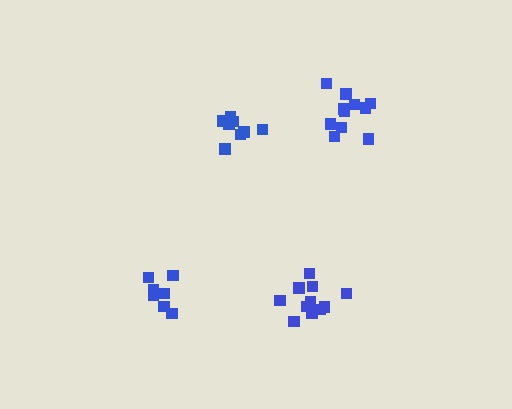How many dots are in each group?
Group 1: 8 dots, Group 2: 11 dots, Group 3: 11 dots, Group 4: 8 dots (38 total).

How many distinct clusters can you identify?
There are 4 distinct clusters.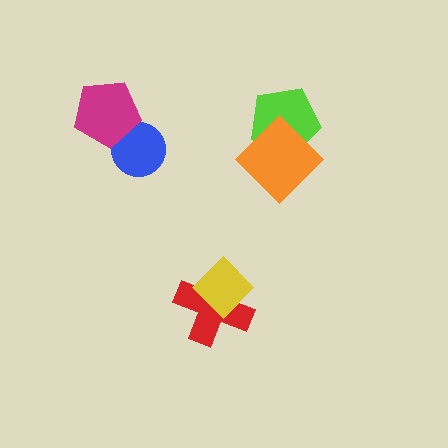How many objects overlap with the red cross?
1 object overlaps with the red cross.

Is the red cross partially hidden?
Yes, it is partially covered by another shape.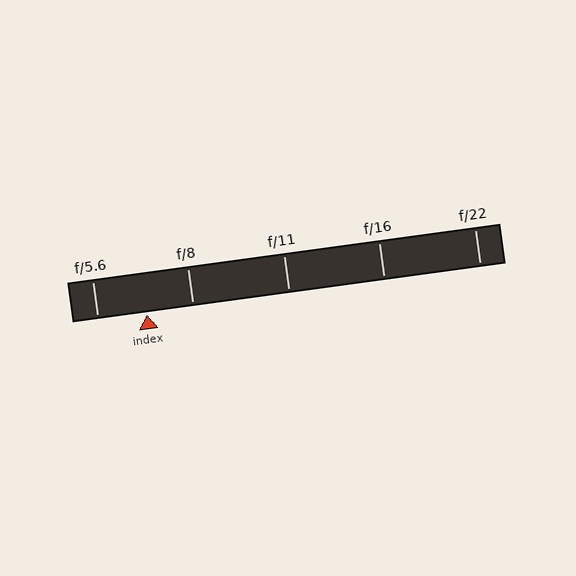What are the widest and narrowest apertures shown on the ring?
The widest aperture shown is f/5.6 and the narrowest is f/22.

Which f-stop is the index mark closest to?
The index mark is closest to f/8.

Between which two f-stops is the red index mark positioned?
The index mark is between f/5.6 and f/8.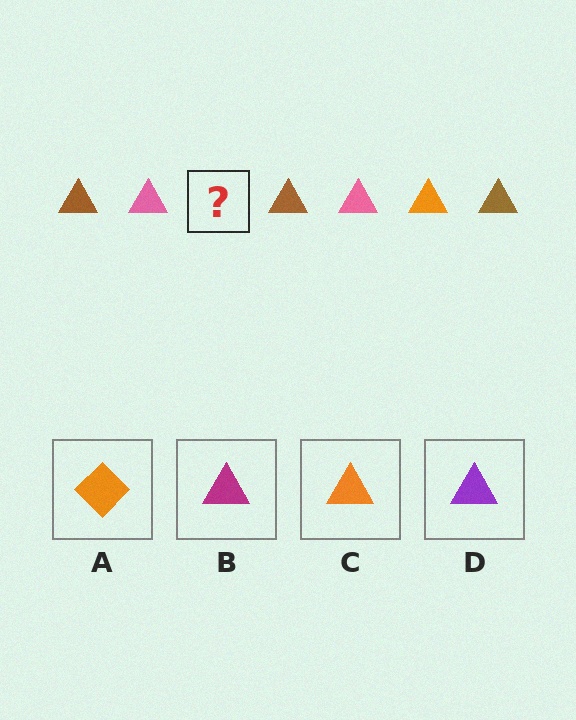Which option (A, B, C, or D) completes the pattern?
C.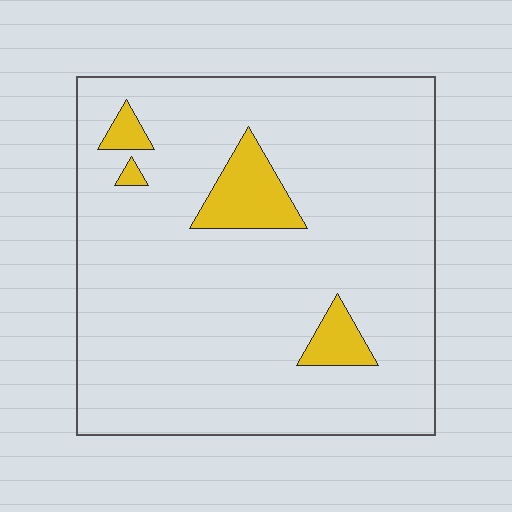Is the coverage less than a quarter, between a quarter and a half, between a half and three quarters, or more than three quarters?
Less than a quarter.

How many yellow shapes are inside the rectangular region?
4.